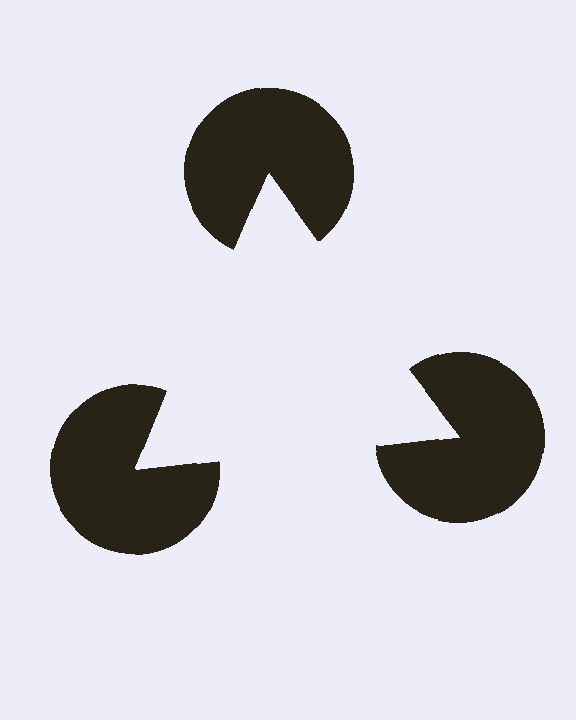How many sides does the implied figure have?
3 sides.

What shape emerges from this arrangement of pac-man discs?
An illusory triangle — its edges are inferred from the aligned wedge cuts in the pac-man discs, not physically drawn.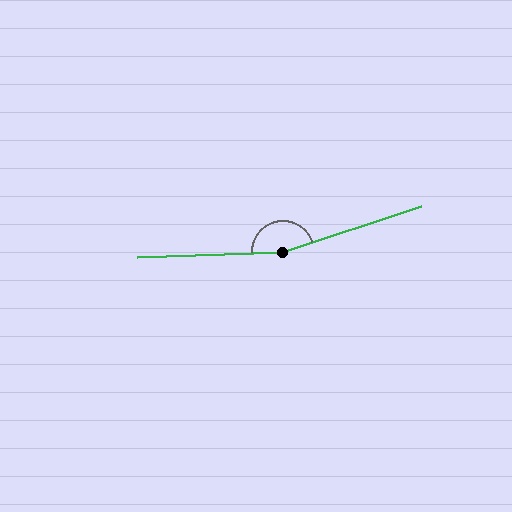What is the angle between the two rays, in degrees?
Approximately 164 degrees.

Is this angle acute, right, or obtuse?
It is obtuse.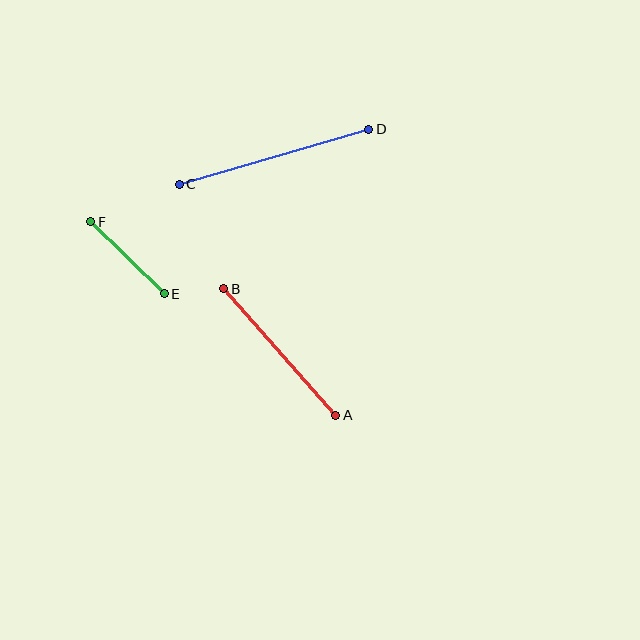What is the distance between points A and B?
The distance is approximately 169 pixels.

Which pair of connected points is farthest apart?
Points C and D are farthest apart.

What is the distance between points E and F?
The distance is approximately 103 pixels.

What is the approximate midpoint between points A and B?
The midpoint is at approximately (280, 352) pixels.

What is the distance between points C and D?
The distance is approximately 197 pixels.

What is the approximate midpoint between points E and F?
The midpoint is at approximately (127, 258) pixels.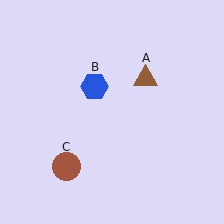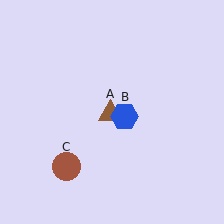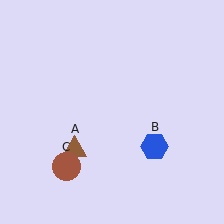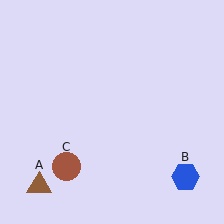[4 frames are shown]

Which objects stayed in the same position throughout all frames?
Brown circle (object C) remained stationary.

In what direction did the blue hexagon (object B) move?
The blue hexagon (object B) moved down and to the right.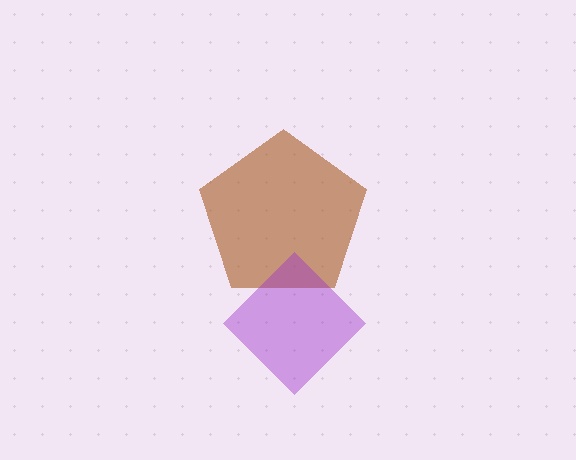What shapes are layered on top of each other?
The layered shapes are: a brown pentagon, a purple diamond.